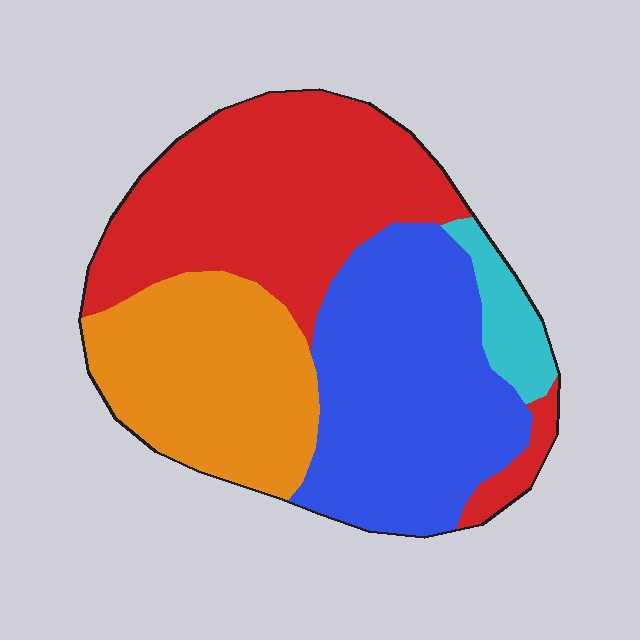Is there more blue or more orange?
Blue.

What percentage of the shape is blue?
Blue covers about 35% of the shape.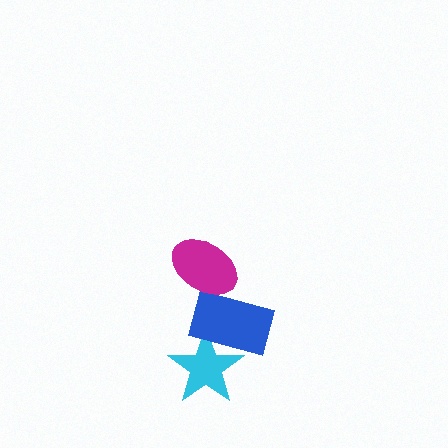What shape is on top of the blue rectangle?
The magenta ellipse is on top of the blue rectangle.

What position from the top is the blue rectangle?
The blue rectangle is 2nd from the top.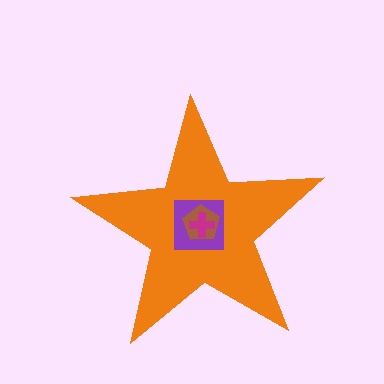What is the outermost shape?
The orange star.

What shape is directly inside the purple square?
The brown pentagon.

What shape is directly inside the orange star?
The purple square.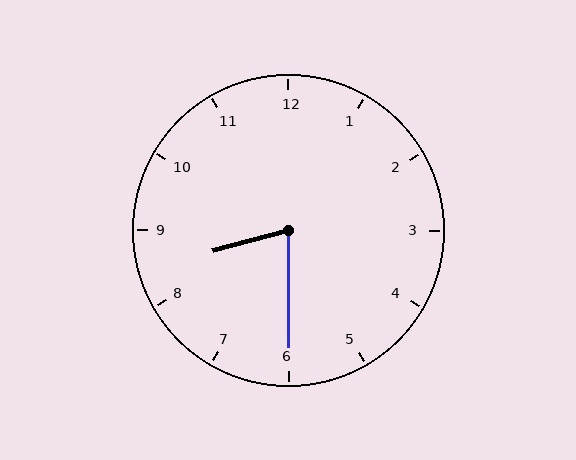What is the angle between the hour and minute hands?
Approximately 75 degrees.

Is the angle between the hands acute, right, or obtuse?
It is acute.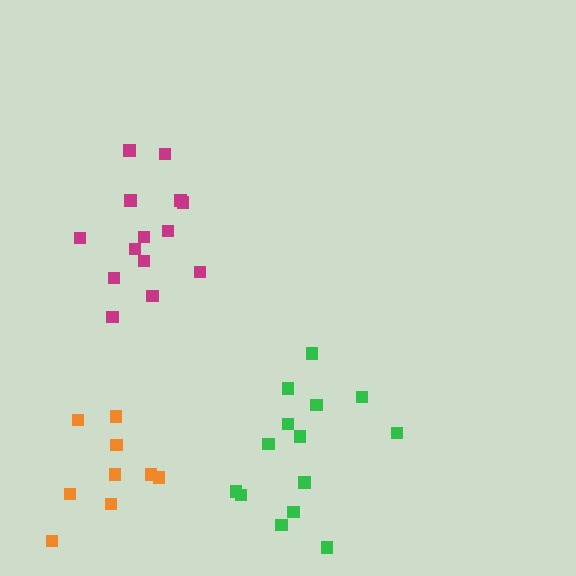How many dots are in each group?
Group 1: 9 dots, Group 2: 14 dots, Group 3: 14 dots (37 total).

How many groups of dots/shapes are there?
There are 3 groups.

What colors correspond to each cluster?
The clusters are colored: orange, magenta, green.